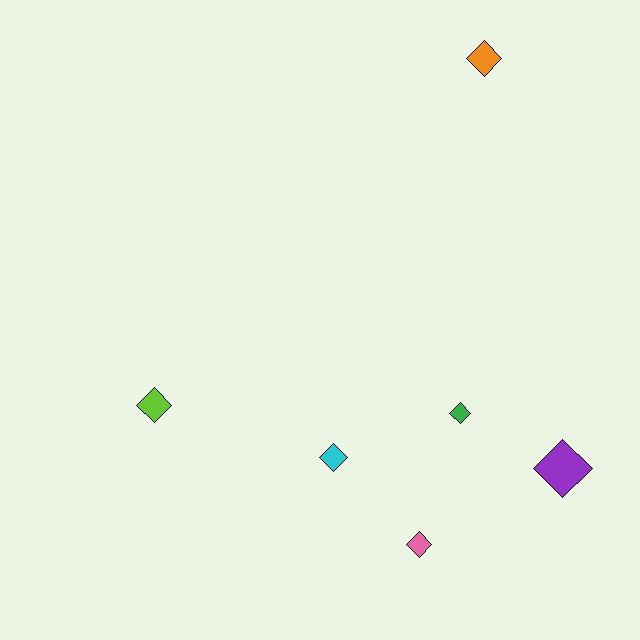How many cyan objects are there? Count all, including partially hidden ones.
There is 1 cyan object.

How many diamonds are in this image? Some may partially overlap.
There are 6 diamonds.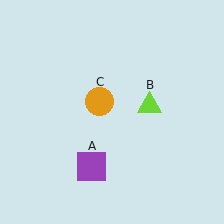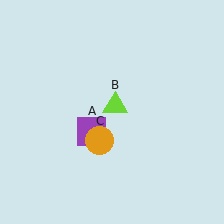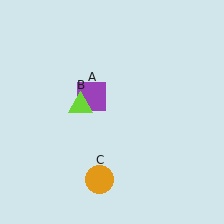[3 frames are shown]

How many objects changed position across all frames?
3 objects changed position: purple square (object A), lime triangle (object B), orange circle (object C).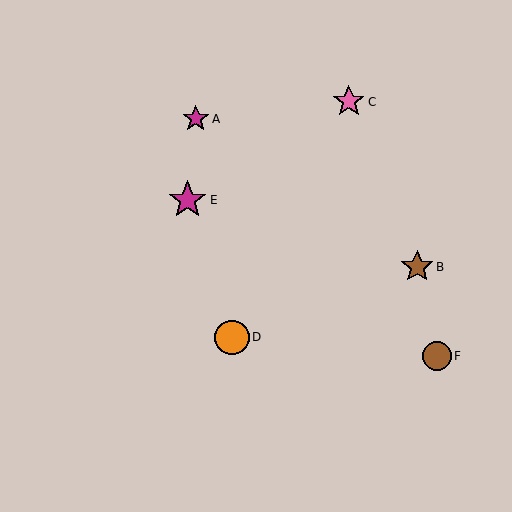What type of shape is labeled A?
Shape A is a magenta star.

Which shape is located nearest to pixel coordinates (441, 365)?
The brown circle (labeled F) at (437, 356) is nearest to that location.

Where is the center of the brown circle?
The center of the brown circle is at (437, 356).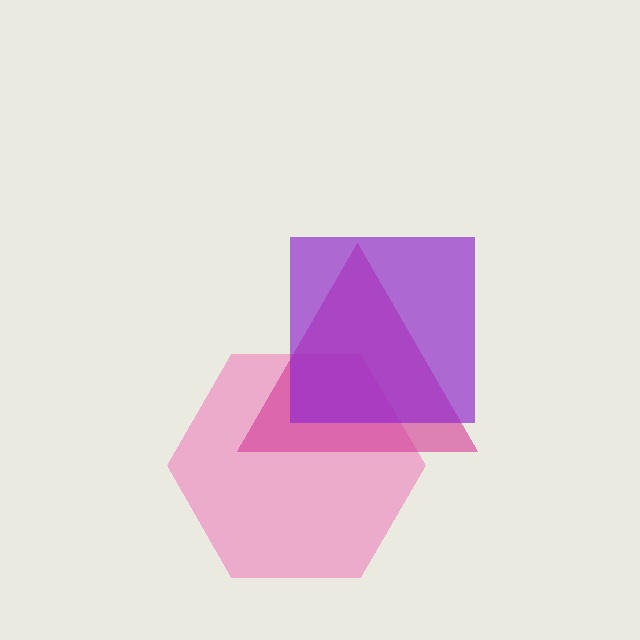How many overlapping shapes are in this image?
There are 3 overlapping shapes in the image.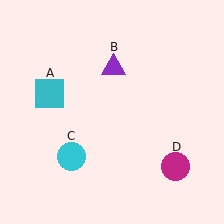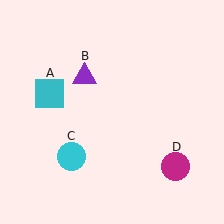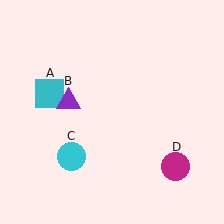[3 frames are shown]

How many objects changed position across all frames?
1 object changed position: purple triangle (object B).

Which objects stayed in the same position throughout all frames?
Cyan square (object A) and cyan circle (object C) and magenta circle (object D) remained stationary.